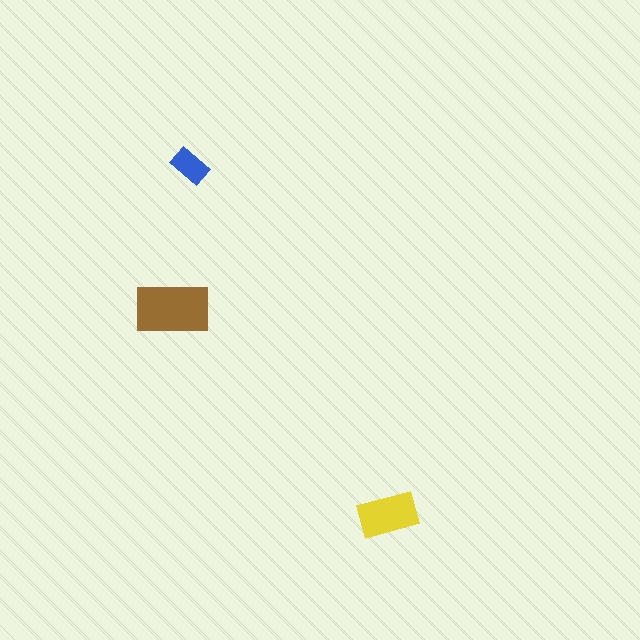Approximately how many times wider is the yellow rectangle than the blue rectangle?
About 1.5 times wider.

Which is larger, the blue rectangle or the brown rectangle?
The brown one.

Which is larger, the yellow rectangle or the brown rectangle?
The brown one.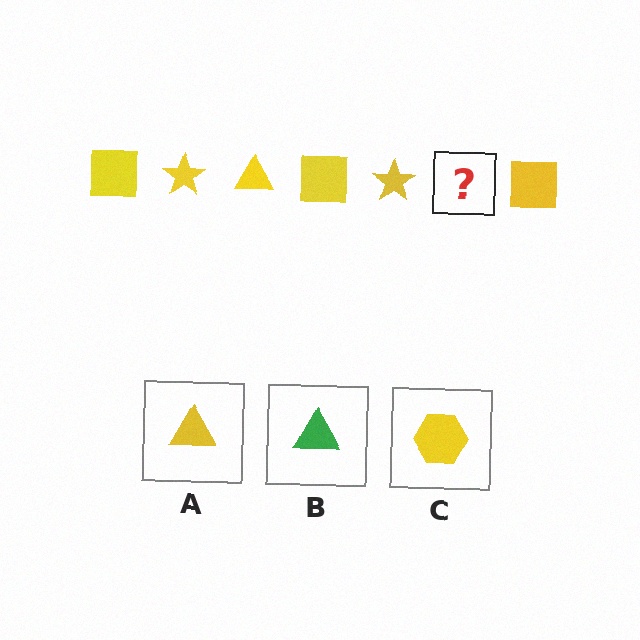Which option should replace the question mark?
Option A.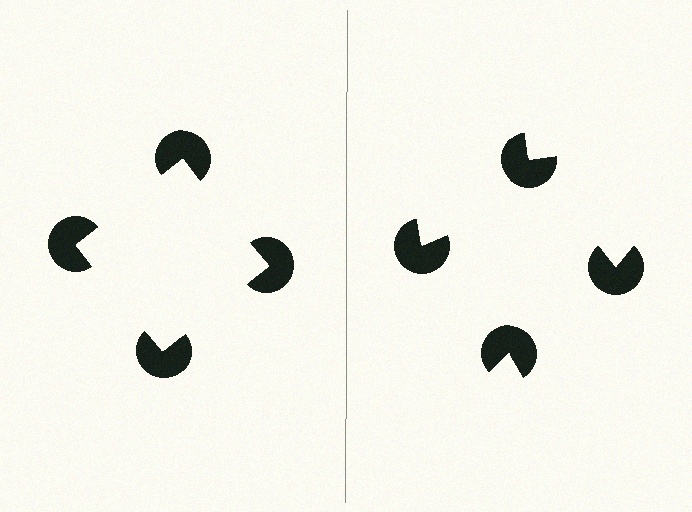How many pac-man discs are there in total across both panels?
8 — 4 on each side.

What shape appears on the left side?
An illusory square.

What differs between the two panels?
The pac-man discs are positioned identically on both sides; only the wedge orientations differ. On the left they align to a square; on the right they are misaligned.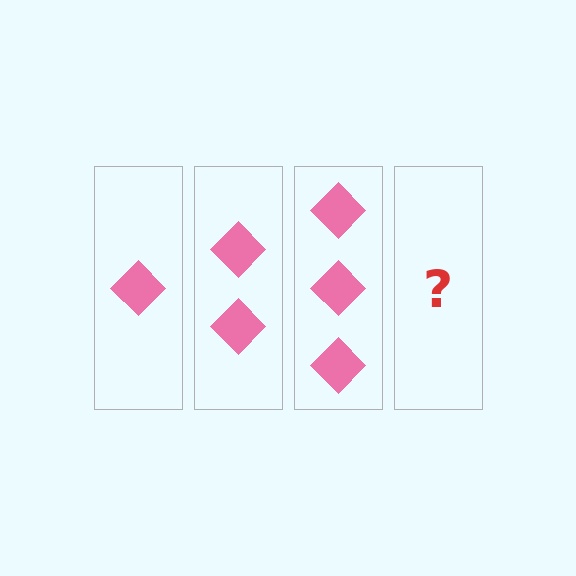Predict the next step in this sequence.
The next step is 4 diamonds.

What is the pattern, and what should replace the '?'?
The pattern is that each step adds one more diamond. The '?' should be 4 diamonds.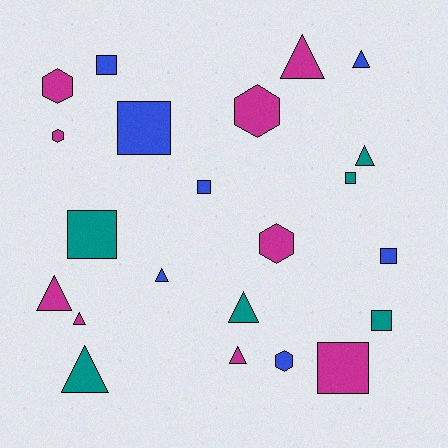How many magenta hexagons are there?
There are 4 magenta hexagons.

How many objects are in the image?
There are 22 objects.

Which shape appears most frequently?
Triangle, with 9 objects.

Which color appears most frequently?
Magenta, with 9 objects.